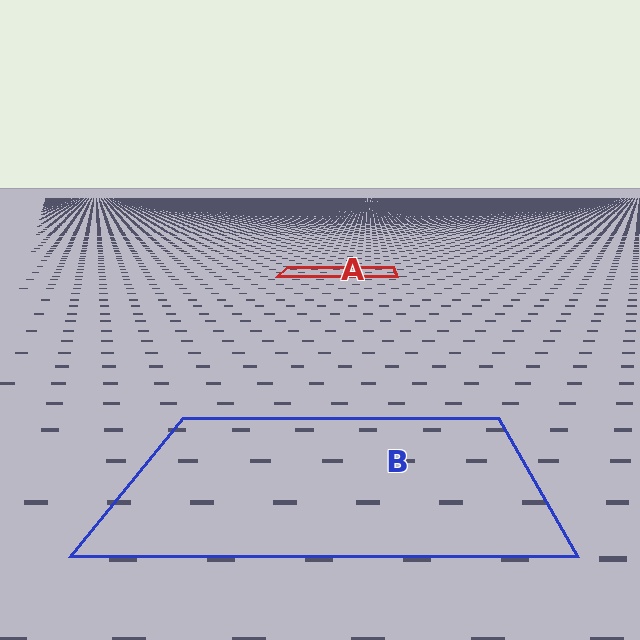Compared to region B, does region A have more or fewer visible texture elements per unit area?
Region A has more texture elements per unit area — they are packed more densely because it is farther away.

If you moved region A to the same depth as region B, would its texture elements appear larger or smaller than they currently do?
They would appear larger. At a closer depth, the same texture elements are projected at a bigger on-screen size.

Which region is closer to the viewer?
Region B is closer. The texture elements there are larger and more spread out.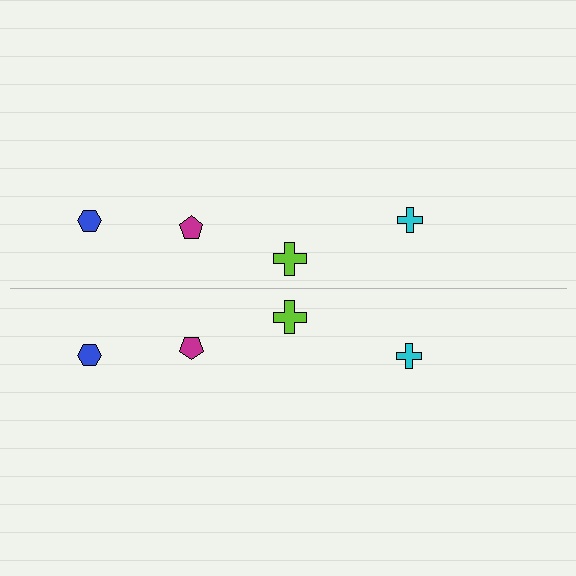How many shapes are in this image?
There are 8 shapes in this image.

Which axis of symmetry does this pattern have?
The pattern has a horizontal axis of symmetry running through the center of the image.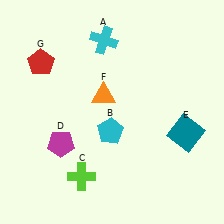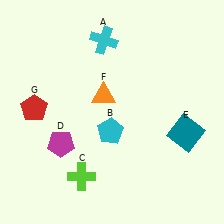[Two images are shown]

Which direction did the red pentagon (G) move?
The red pentagon (G) moved down.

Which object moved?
The red pentagon (G) moved down.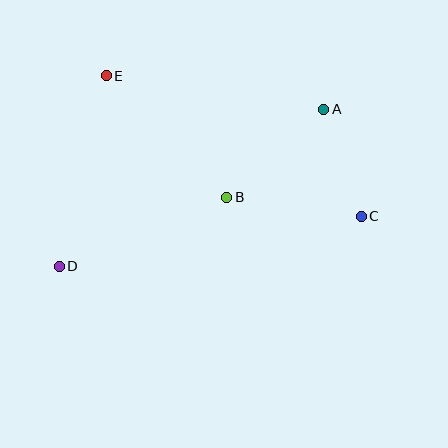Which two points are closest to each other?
Points A and C are closest to each other.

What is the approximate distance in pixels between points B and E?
The distance between B and E is approximately 171 pixels.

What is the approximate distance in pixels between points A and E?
The distance between A and E is approximately 220 pixels.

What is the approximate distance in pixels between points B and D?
The distance between B and D is approximately 181 pixels.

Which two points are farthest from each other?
Points A and D are farthest from each other.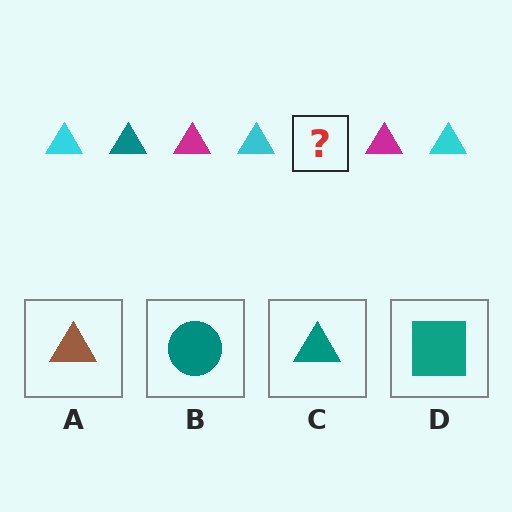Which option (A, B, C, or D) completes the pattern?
C.